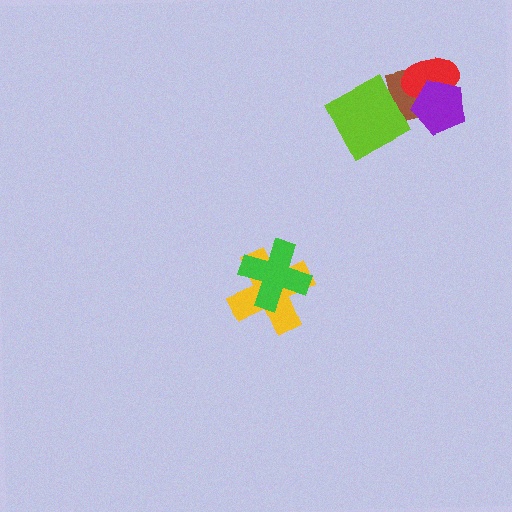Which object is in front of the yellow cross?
The green cross is in front of the yellow cross.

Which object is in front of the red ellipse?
The purple pentagon is in front of the red ellipse.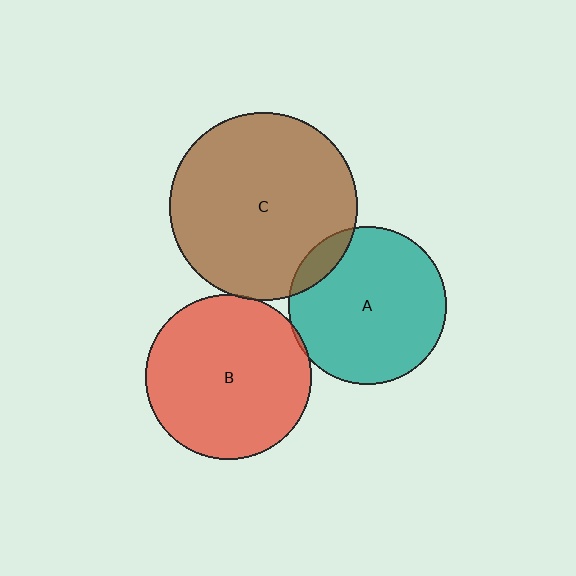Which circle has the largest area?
Circle C (brown).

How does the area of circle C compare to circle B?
Approximately 1.3 times.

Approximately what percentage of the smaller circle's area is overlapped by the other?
Approximately 5%.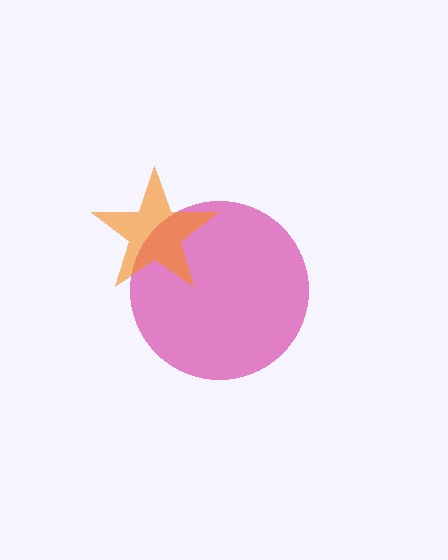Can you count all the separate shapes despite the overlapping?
Yes, there are 2 separate shapes.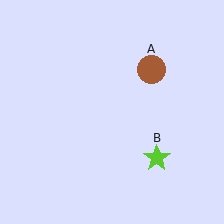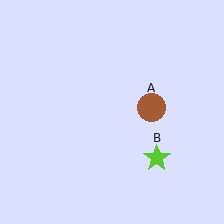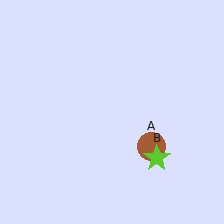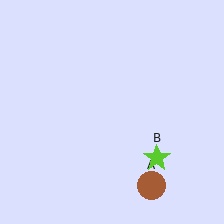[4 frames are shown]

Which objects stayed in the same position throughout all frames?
Lime star (object B) remained stationary.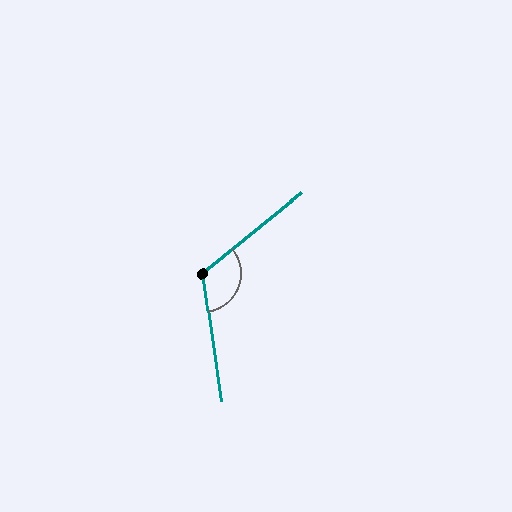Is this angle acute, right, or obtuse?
It is obtuse.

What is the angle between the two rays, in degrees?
Approximately 121 degrees.